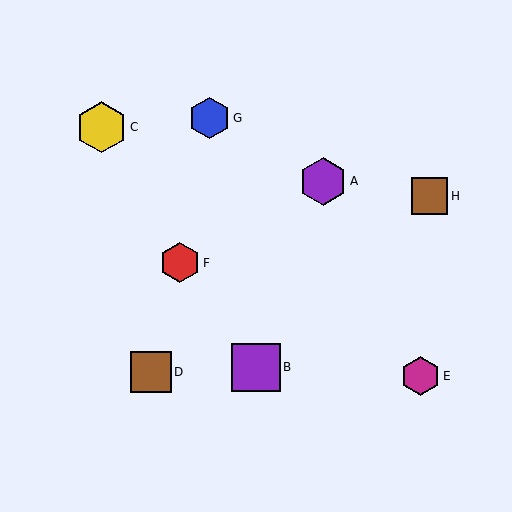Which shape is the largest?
The yellow hexagon (labeled C) is the largest.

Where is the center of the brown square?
The center of the brown square is at (151, 372).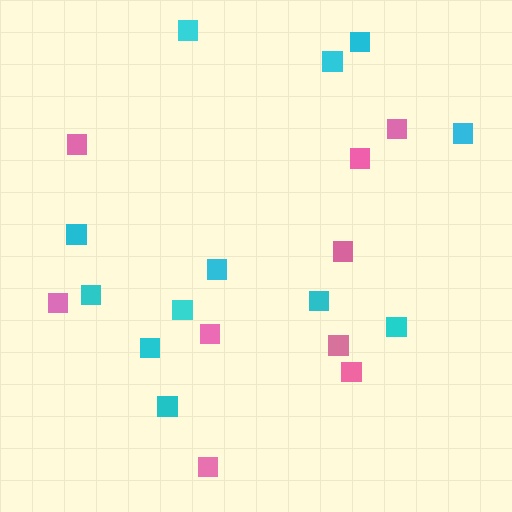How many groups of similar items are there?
There are 2 groups: one group of pink squares (9) and one group of cyan squares (12).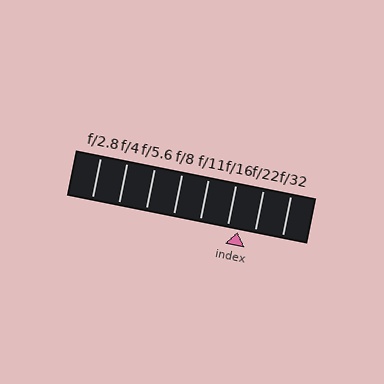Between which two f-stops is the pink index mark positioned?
The index mark is between f/16 and f/22.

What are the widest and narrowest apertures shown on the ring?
The widest aperture shown is f/2.8 and the narrowest is f/32.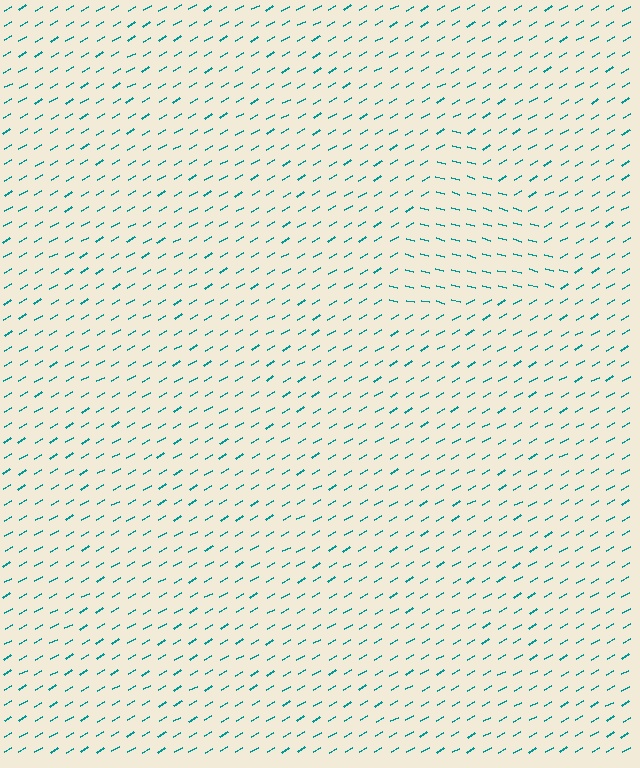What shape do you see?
I see a triangle.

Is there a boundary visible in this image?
Yes, there is a texture boundary formed by a change in line orientation.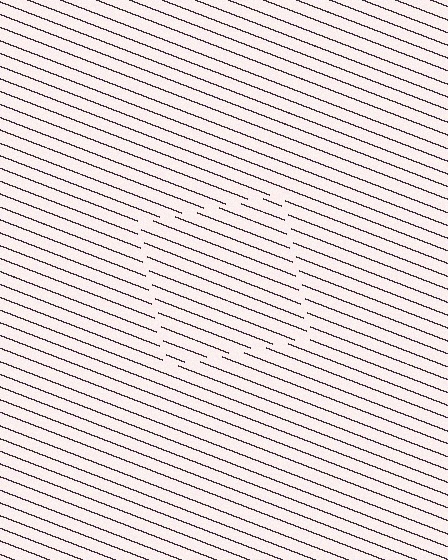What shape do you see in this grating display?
An illusory square. The interior of the shape contains the same grating, shifted by half a period — the contour is defined by the phase discontinuity where line-ends from the inner and outer gratings abut.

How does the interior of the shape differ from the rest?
The interior of the shape contains the same grating, shifted by half a period — the contour is defined by the phase discontinuity where line-ends from the inner and outer gratings abut.